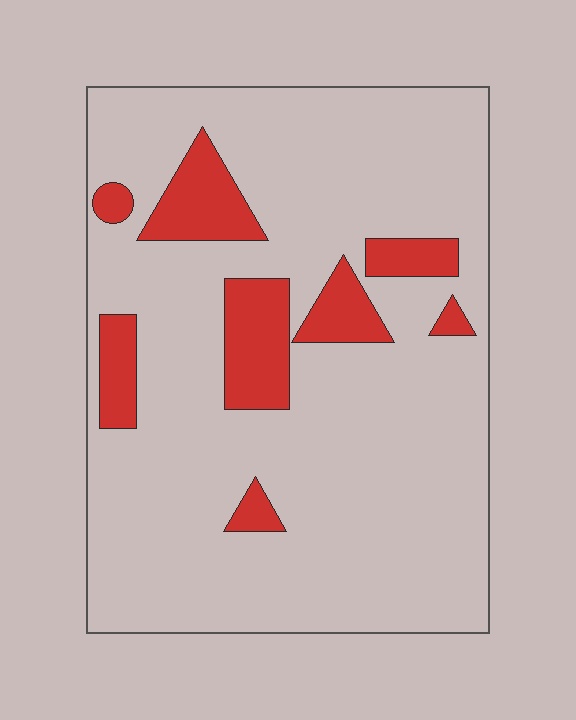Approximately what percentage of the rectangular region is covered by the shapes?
Approximately 15%.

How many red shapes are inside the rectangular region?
8.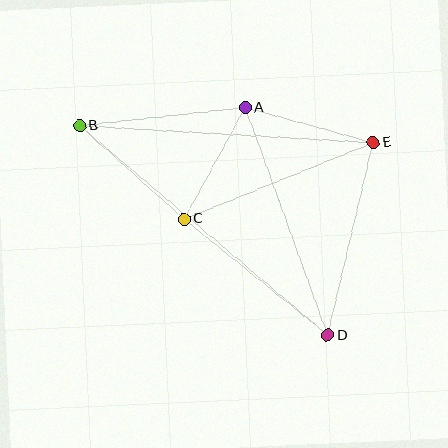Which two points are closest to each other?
Points A and C are closest to each other.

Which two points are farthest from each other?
Points B and D are farthest from each other.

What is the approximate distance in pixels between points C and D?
The distance between C and D is approximately 185 pixels.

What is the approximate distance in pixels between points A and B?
The distance between A and B is approximately 166 pixels.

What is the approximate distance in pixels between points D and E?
The distance between D and E is approximately 198 pixels.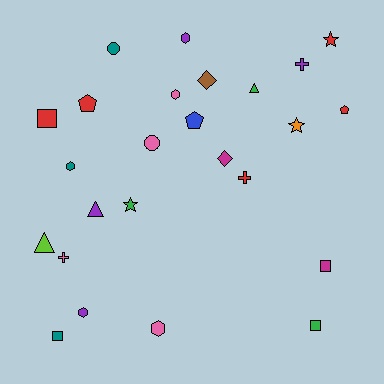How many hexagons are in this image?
There are 5 hexagons.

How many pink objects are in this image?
There are 4 pink objects.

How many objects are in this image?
There are 25 objects.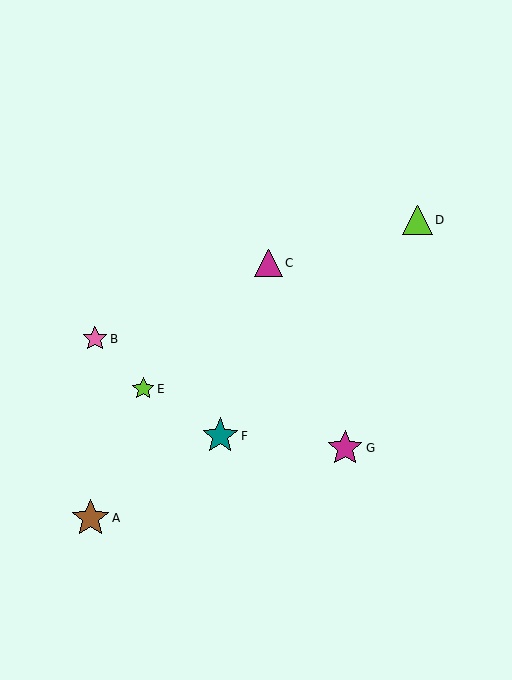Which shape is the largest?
The brown star (labeled A) is the largest.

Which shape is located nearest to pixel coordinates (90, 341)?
The pink star (labeled B) at (95, 339) is nearest to that location.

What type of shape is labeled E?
Shape E is a lime star.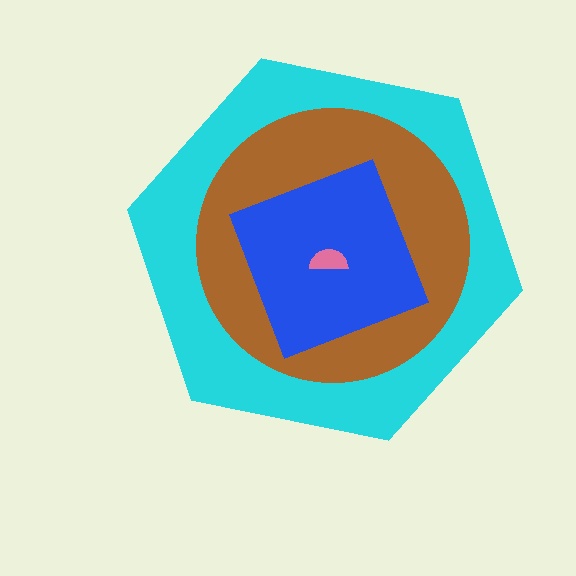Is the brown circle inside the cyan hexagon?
Yes.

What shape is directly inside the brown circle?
The blue square.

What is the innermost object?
The pink semicircle.